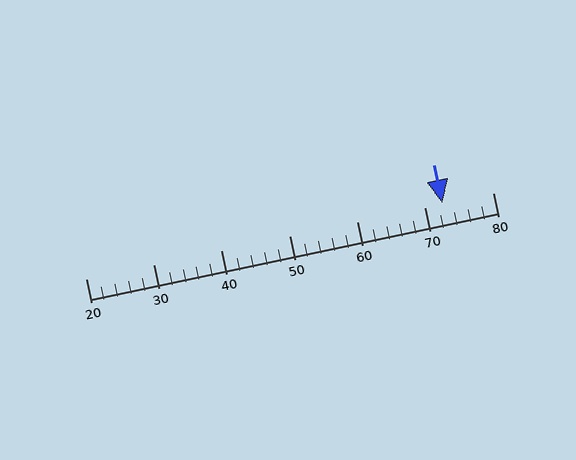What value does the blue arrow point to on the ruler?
The blue arrow points to approximately 72.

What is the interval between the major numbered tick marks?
The major tick marks are spaced 10 units apart.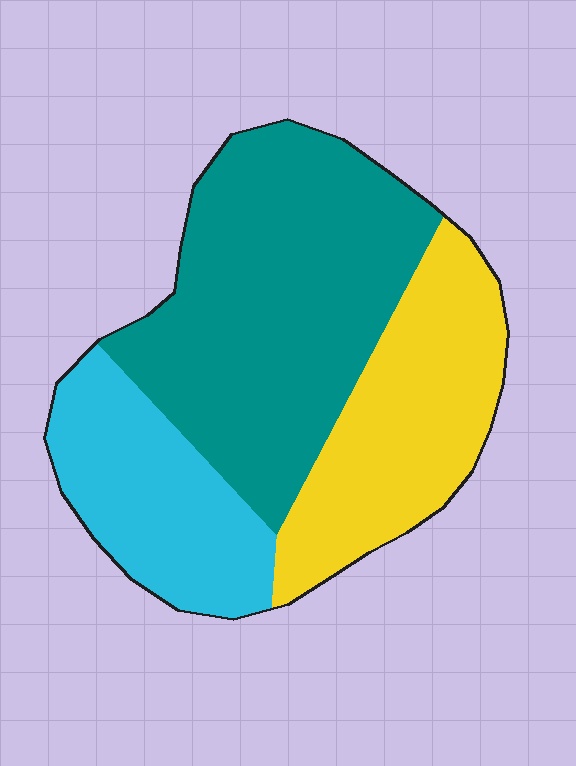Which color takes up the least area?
Cyan, at roughly 25%.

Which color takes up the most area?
Teal, at roughly 50%.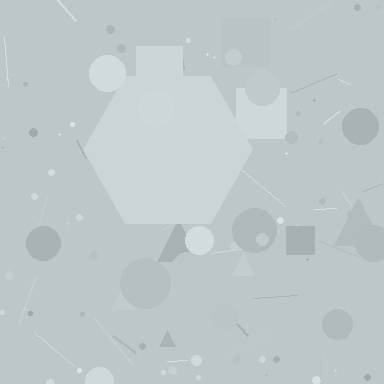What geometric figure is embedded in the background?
A hexagon is embedded in the background.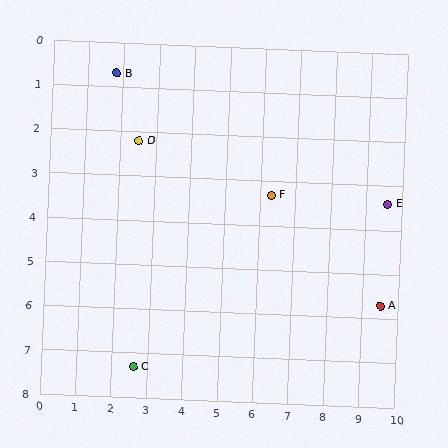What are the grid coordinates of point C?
Point C is at approximately (2.6, 7.3).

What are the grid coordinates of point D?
Point D is at approximately (2.5, 2.2).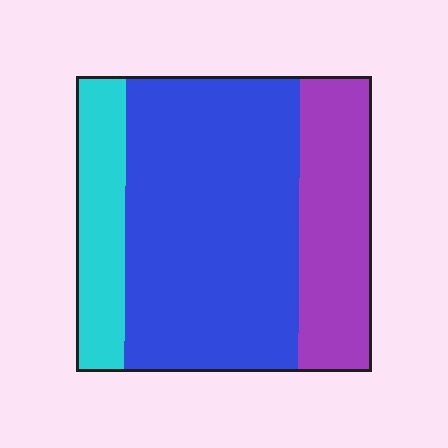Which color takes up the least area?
Cyan, at roughly 15%.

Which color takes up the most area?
Blue, at roughly 60%.